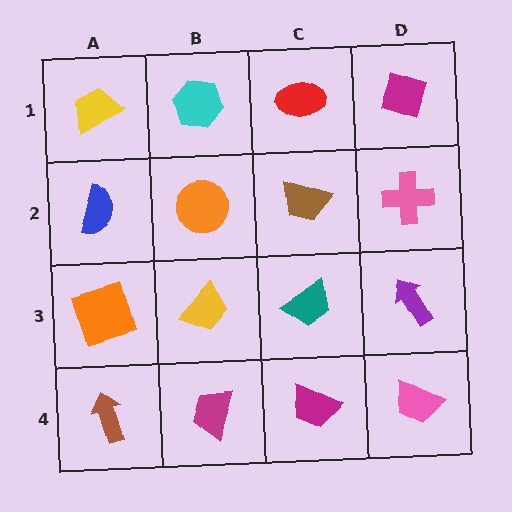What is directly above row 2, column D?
A magenta diamond.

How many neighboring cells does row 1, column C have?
3.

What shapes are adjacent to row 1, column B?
An orange circle (row 2, column B), a yellow trapezoid (row 1, column A), a red ellipse (row 1, column C).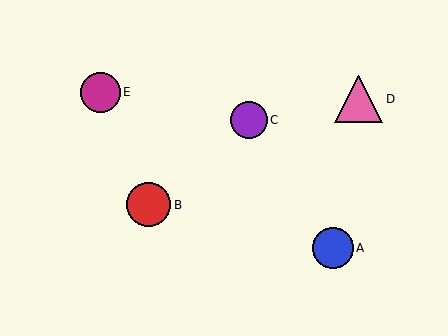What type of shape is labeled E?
Shape E is a magenta circle.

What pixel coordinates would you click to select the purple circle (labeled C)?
Click at (249, 120) to select the purple circle C.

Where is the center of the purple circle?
The center of the purple circle is at (249, 120).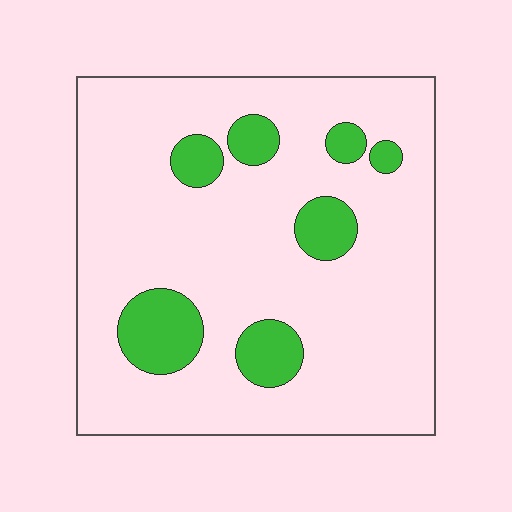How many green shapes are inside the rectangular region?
7.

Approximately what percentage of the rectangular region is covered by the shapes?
Approximately 15%.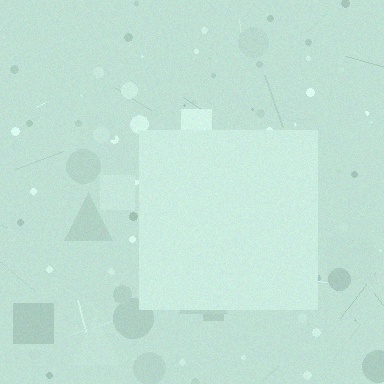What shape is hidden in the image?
A square is hidden in the image.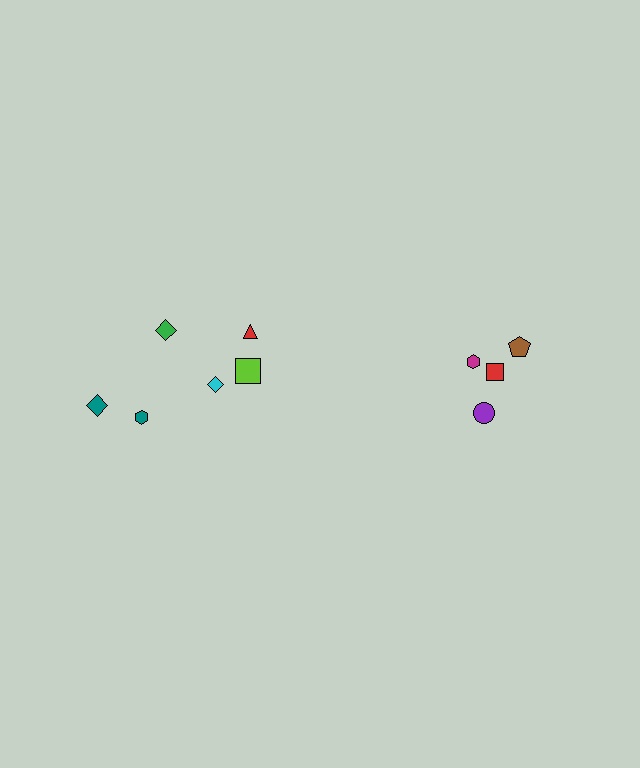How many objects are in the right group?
There are 4 objects.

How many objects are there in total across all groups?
There are 10 objects.